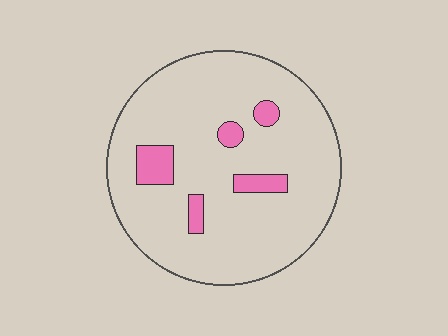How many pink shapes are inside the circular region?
5.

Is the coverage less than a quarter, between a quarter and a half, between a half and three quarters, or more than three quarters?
Less than a quarter.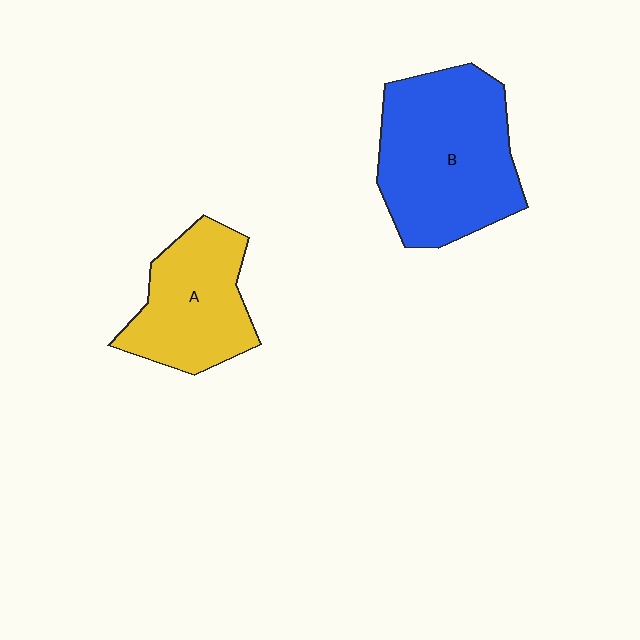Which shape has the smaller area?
Shape A (yellow).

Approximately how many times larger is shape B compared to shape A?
Approximately 1.5 times.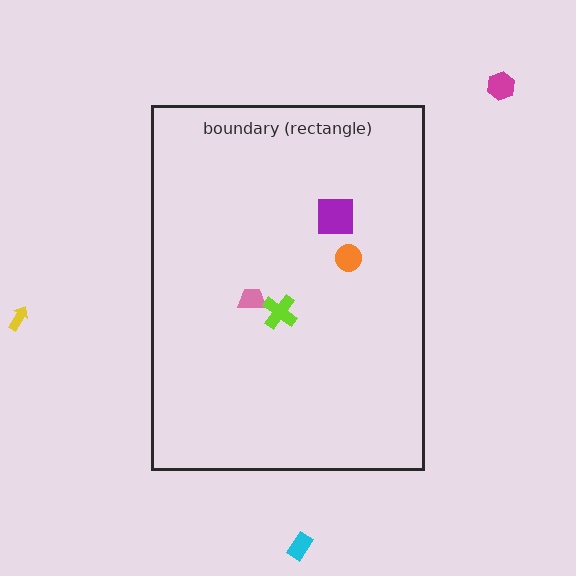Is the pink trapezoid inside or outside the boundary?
Inside.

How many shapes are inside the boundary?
4 inside, 3 outside.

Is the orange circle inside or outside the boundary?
Inside.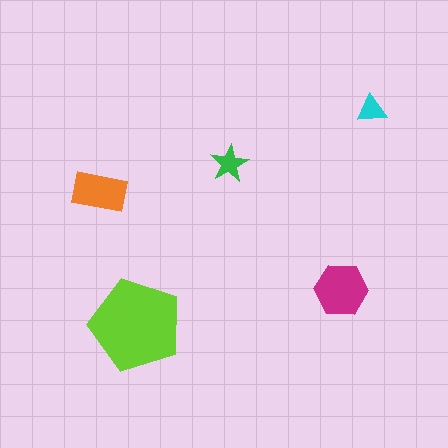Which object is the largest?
The lime pentagon.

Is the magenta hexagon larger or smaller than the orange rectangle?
Larger.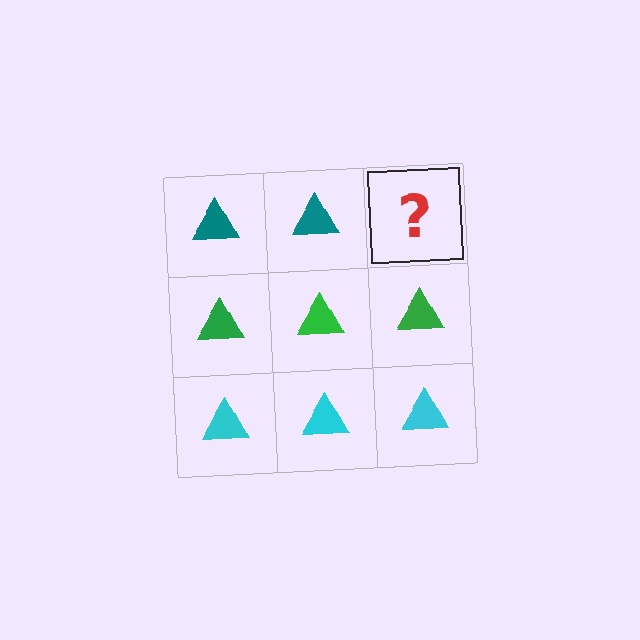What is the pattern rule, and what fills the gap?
The rule is that each row has a consistent color. The gap should be filled with a teal triangle.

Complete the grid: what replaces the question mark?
The question mark should be replaced with a teal triangle.